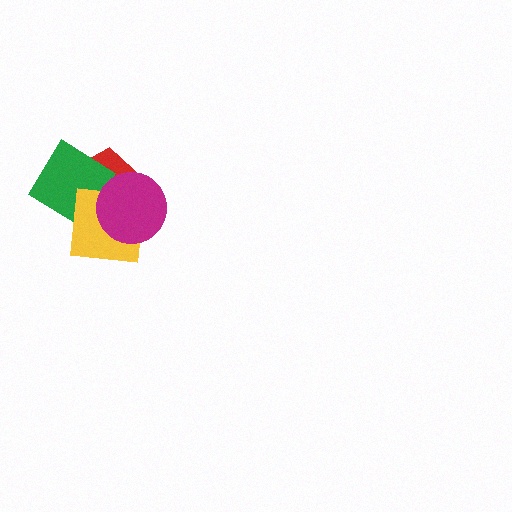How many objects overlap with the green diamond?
2 objects overlap with the green diamond.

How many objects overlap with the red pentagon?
3 objects overlap with the red pentagon.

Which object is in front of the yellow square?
The magenta circle is in front of the yellow square.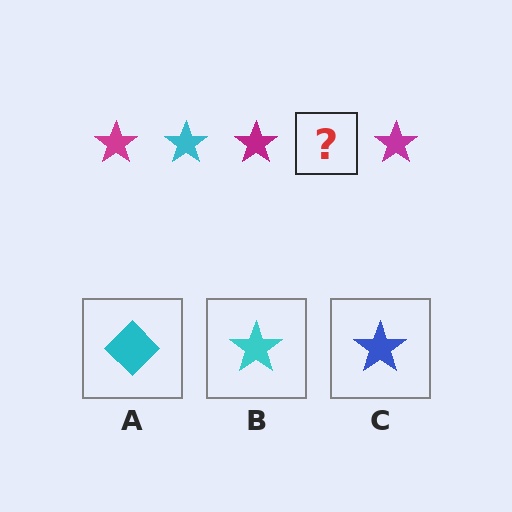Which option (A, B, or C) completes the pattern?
B.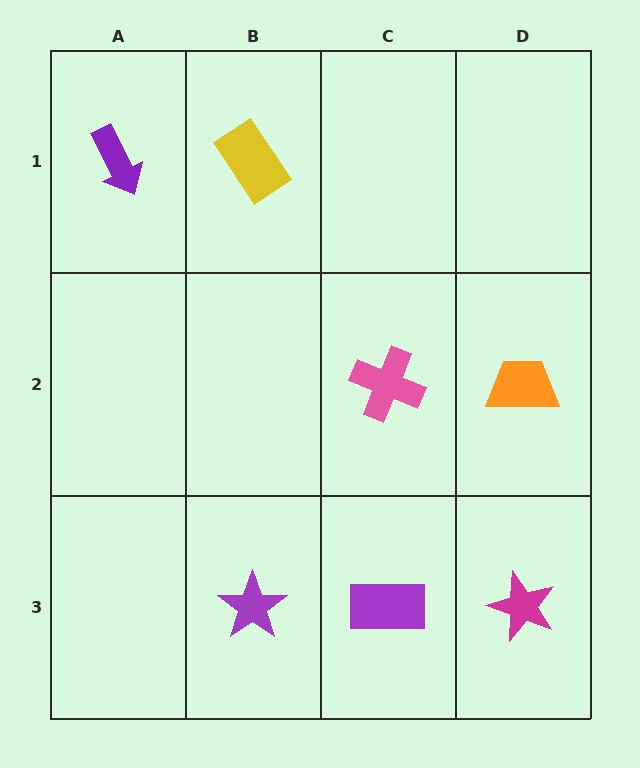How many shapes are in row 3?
3 shapes.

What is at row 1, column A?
A purple arrow.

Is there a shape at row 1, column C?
No, that cell is empty.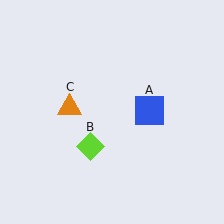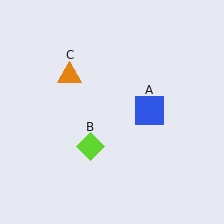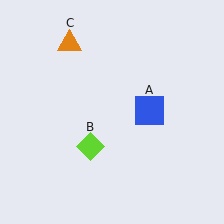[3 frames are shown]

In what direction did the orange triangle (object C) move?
The orange triangle (object C) moved up.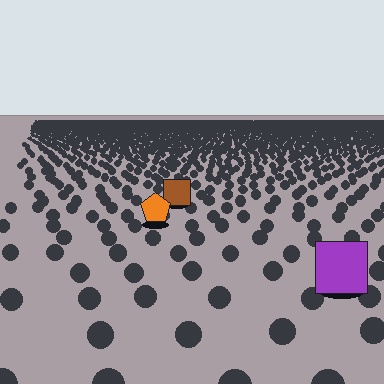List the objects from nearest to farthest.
From nearest to farthest: the purple square, the orange pentagon, the brown square.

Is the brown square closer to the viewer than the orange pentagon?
No. The orange pentagon is closer — you can tell from the texture gradient: the ground texture is coarser near it.